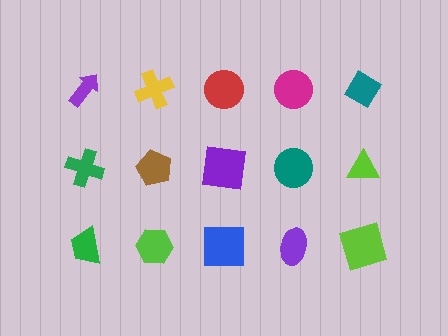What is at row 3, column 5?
A lime square.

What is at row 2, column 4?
A teal circle.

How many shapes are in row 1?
5 shapes.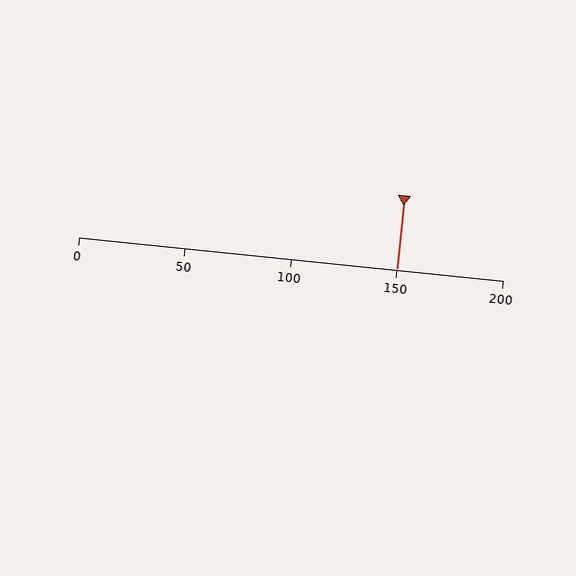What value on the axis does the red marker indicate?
The marker indicates approximately 150.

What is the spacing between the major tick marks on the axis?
The major ticks are spaced 50 apart.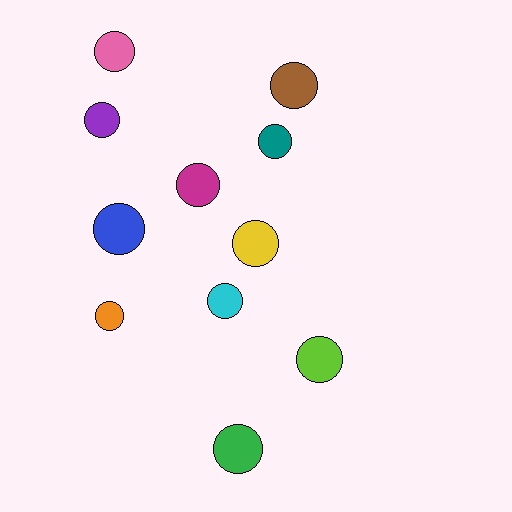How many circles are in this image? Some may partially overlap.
There are 11 circles.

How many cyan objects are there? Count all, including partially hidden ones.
There is 1 cyan object.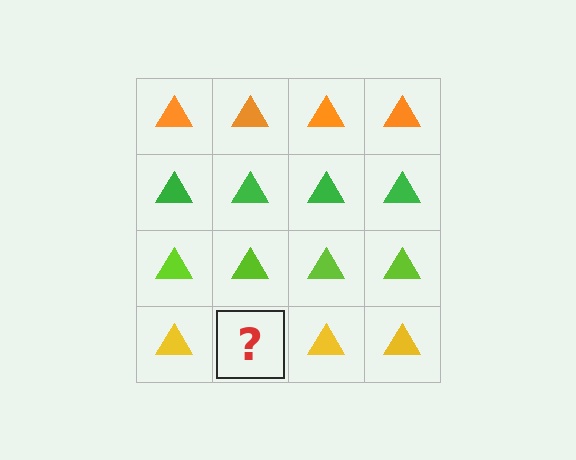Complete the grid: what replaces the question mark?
The question mark should be replaced with a yellow triangle.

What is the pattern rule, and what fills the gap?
The rule is that each row has a consistent color. The gap should be filled with a yellow triangle.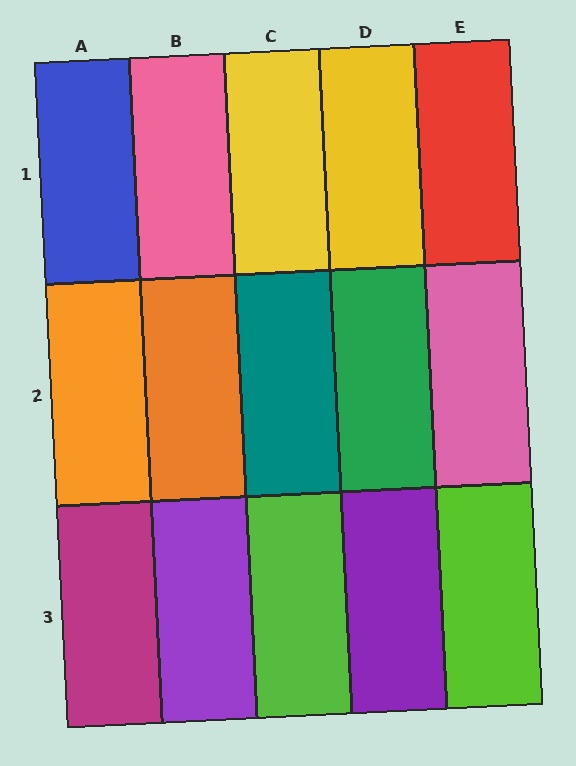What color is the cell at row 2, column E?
Pink.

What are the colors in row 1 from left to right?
Blue, pink, yellow, yellow, red.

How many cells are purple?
2 cells are purple.